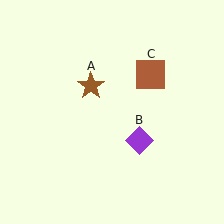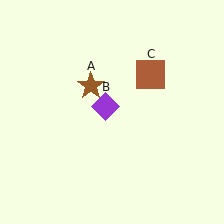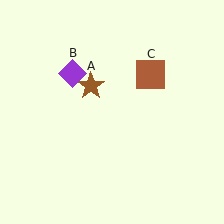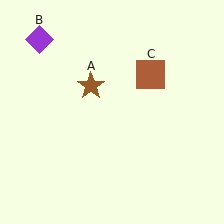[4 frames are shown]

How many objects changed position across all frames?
1 object changed position: purple diamond (object B).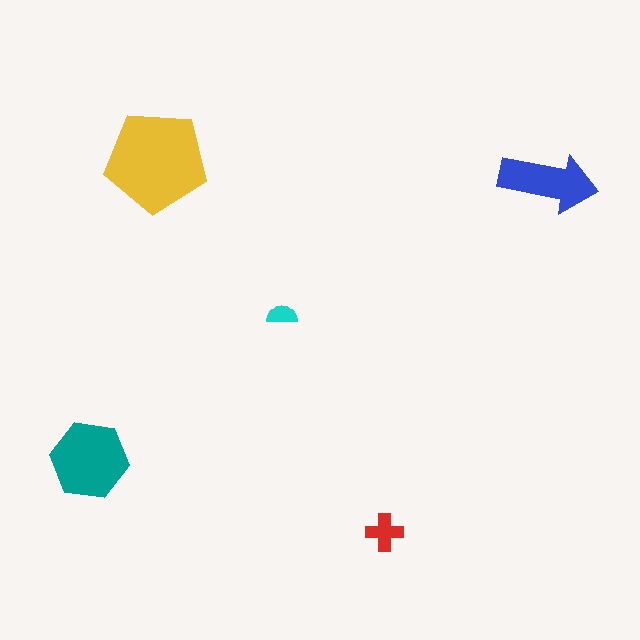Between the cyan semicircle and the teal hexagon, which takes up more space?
The teal hexagon.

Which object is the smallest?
The cyan semicircle.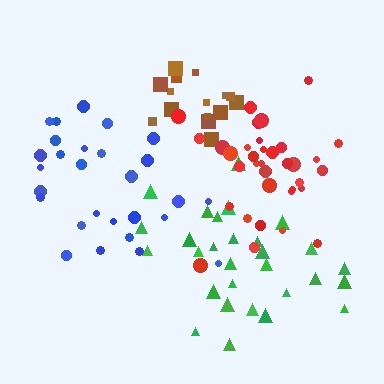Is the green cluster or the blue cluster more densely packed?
Blue.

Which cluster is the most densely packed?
Brown.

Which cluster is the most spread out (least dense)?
Green.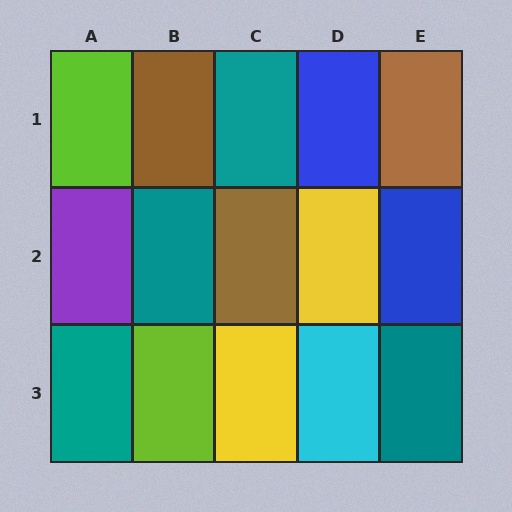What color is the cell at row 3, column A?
Teal.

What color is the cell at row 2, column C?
Brown.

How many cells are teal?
4 cells are teal.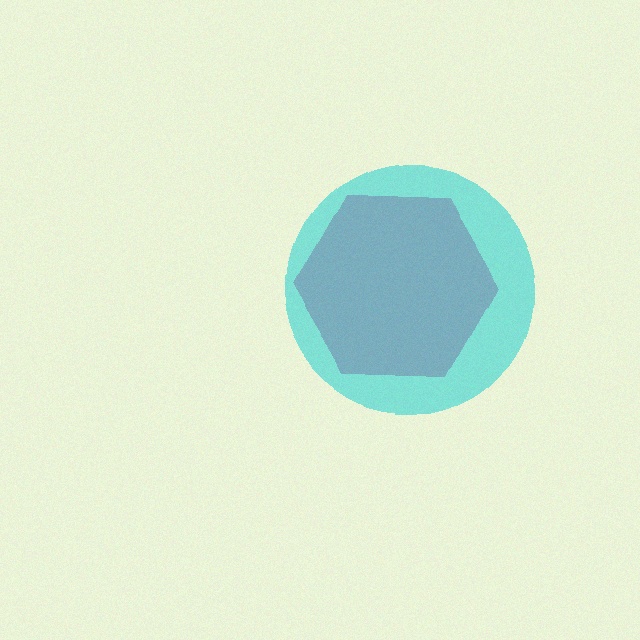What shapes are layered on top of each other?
The layered shapes are: a magenta hexagon, a cyan circle.